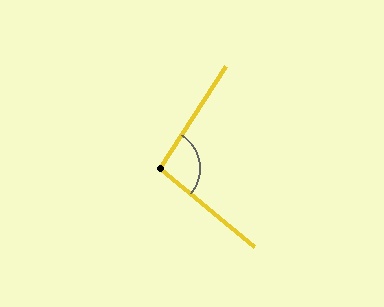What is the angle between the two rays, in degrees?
Approximately 97 degrees.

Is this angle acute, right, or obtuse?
It is obtuse.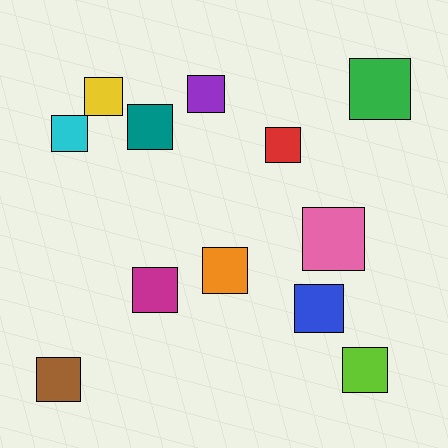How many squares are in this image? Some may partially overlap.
There are 12 squares.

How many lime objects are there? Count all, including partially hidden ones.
There is 1 lime object.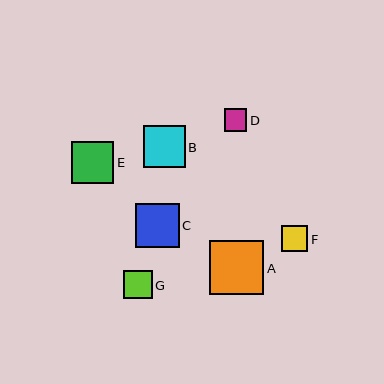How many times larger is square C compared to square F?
Square C is approximately 1.7 times the size of square F.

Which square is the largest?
Square A is the largest with a size of approximately 54 pixels.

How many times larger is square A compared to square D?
Square A is approximately 2.4 times the size of square D.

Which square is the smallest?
Square D is the smallest with a size of approximately 23 pixels.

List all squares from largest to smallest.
From largest to smallest: A, C, E, B, G, F, D.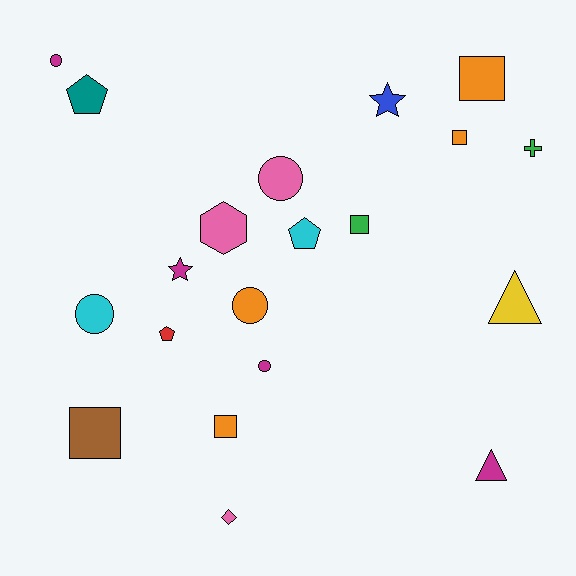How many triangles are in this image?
There are 2 triangles.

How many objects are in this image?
There are 20 objects.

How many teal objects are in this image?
There is 1 teal object.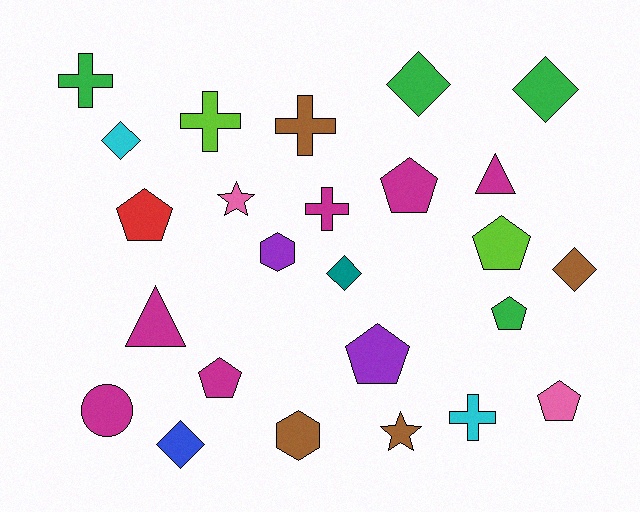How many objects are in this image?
There are 25 objects.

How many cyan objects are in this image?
There are 2 cyan objects.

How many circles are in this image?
There is 1 circle.